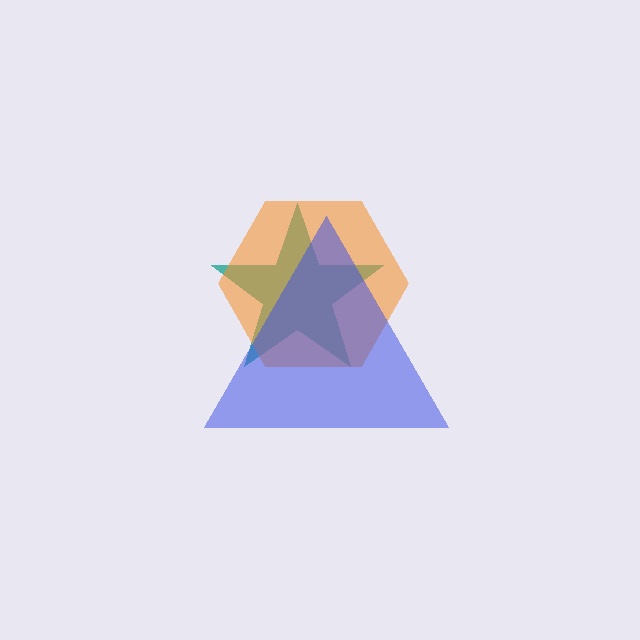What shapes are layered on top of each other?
The layered shapes are: a teal star, an orange hexagon, a blue triangle.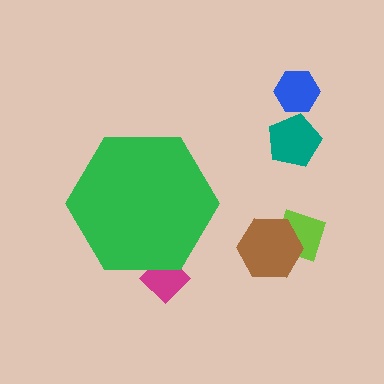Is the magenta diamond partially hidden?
Yes, the magenta diamond is partially hidden behind the green hexagon.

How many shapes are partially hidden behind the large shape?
1 shape is partially hidden.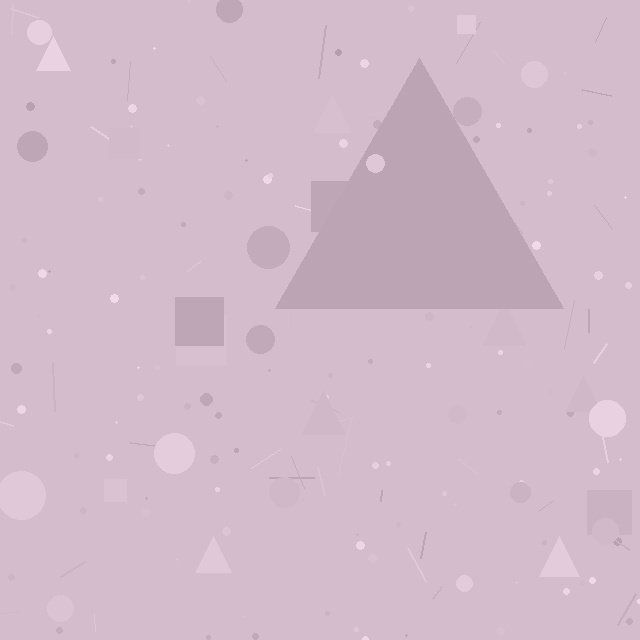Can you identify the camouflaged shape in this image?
The camouflaged shape is a triangle.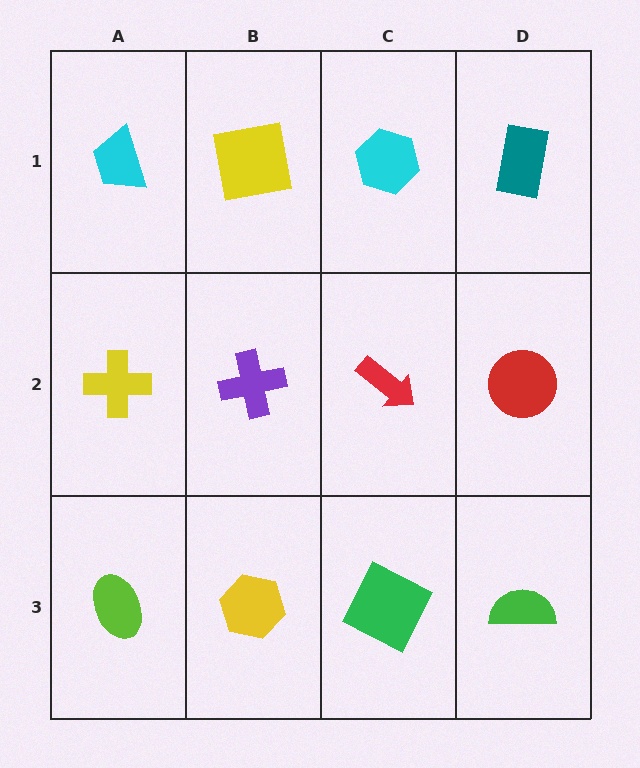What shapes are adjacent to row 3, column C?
A red arrow (row 2, column C), a yellow hexagon (row 3, column B), a green semicircle (row 3, column D).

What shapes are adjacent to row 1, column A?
A yellow cross (row 2, column A), a yellow square (row 1, column B).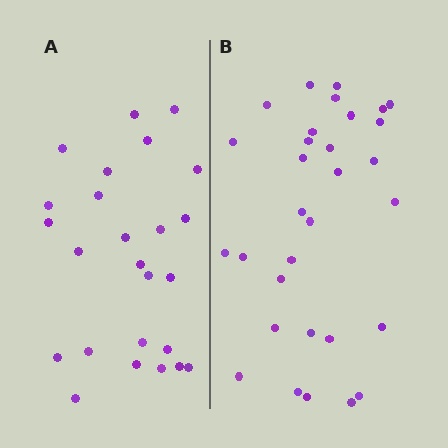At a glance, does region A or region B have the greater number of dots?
Region B (the right region) has more dots.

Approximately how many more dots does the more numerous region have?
Region B has about 6 more dots than region A.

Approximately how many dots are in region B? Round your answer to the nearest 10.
About 30 dots. (The exact count is 31, which rounds to 30.)